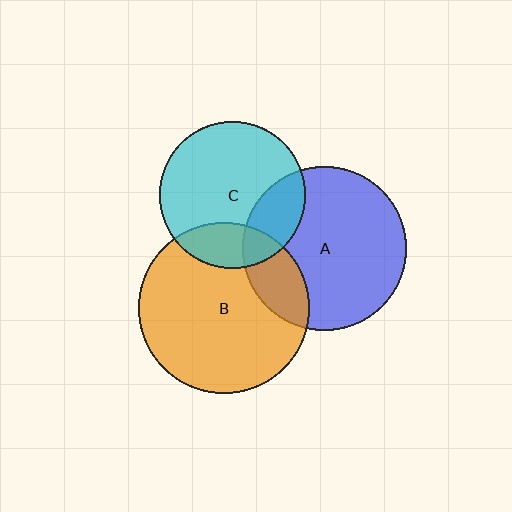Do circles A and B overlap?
Yes.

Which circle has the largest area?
Circle B (orange).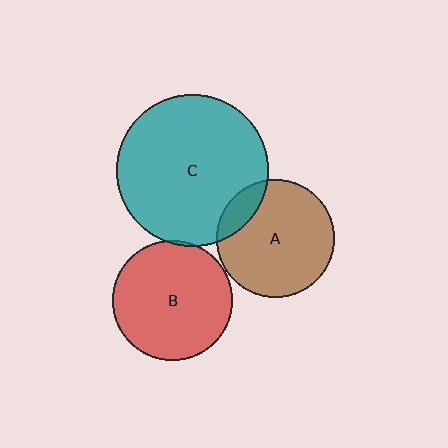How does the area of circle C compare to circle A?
Approximately 1.7 times.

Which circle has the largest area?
Circle C (teal).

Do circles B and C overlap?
Yes.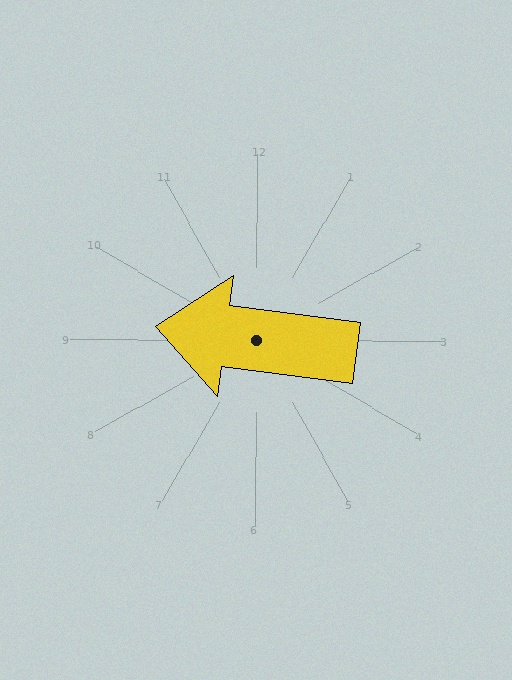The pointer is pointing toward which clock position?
Roughly 9 o'clock.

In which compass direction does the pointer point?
West.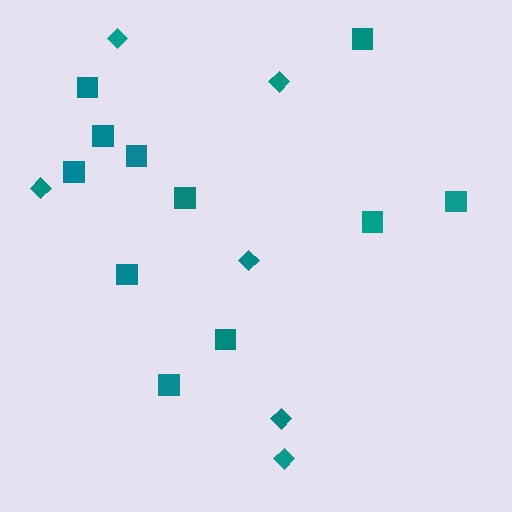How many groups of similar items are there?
There are 2 groups: one group of squares (11) and one group of diamonds (6).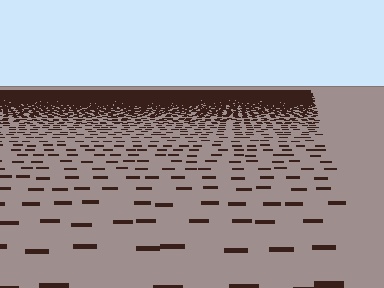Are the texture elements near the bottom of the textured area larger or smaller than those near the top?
Larger. Near the bottom, elements are closer to the viewer and appear at a bigger on-screen size.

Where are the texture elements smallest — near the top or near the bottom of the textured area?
Near the top.